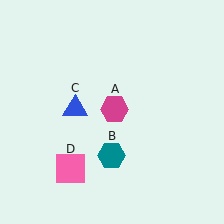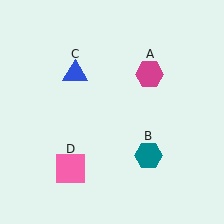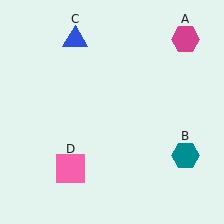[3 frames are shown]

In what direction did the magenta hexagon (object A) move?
The magenta hexagon (object A) moved up and to the right.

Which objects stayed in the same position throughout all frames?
Pink square (object D) remained stationary.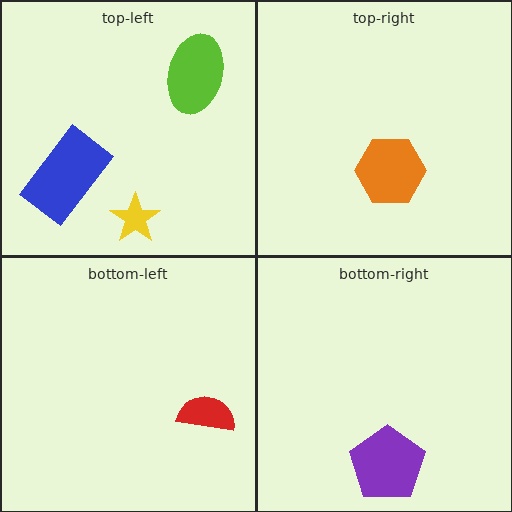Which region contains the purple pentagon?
The bottom-right region.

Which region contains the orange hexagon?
The top-right region.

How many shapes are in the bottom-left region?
1.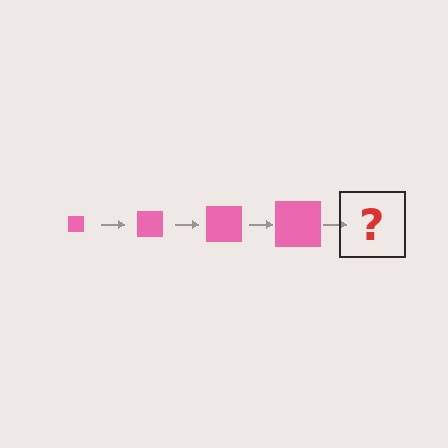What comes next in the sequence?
The next element should be a pink square, larger than the previous one.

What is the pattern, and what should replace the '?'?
The pattern is that the square gets progressively larger each step. The '?' should be a pink square, larger than the previous one.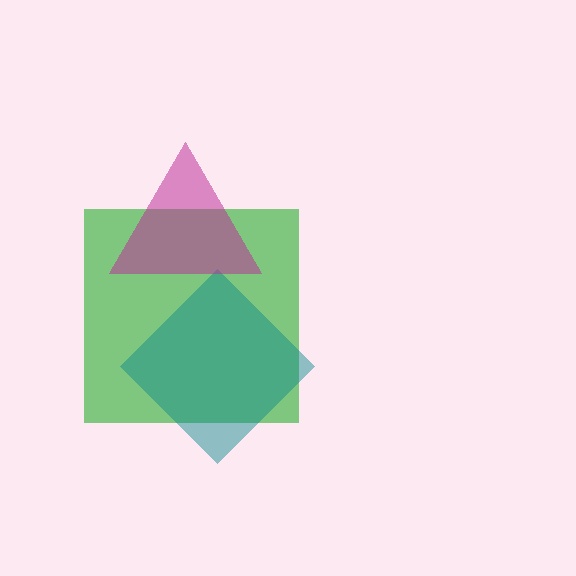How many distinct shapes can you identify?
There are 3 distinct shapes: a green square, a teal diamond, a magenta triangle.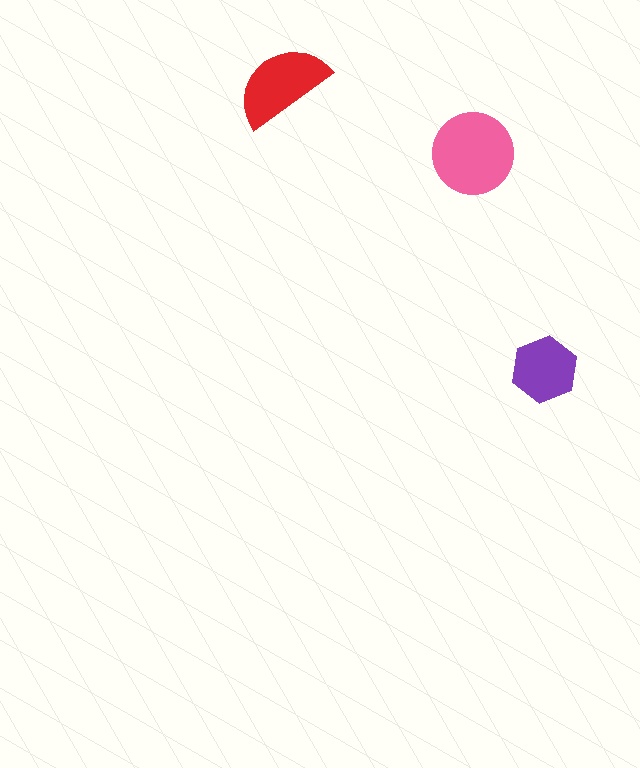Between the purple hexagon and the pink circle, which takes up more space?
The pink circle.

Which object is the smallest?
The purple hexagon.